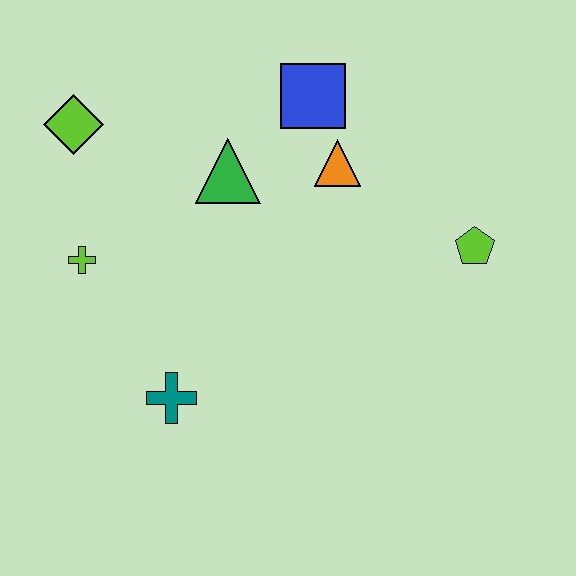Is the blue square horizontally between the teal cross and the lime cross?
No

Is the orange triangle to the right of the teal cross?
Yes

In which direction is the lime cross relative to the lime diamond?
The lime cross is below the lime diamond.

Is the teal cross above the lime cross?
No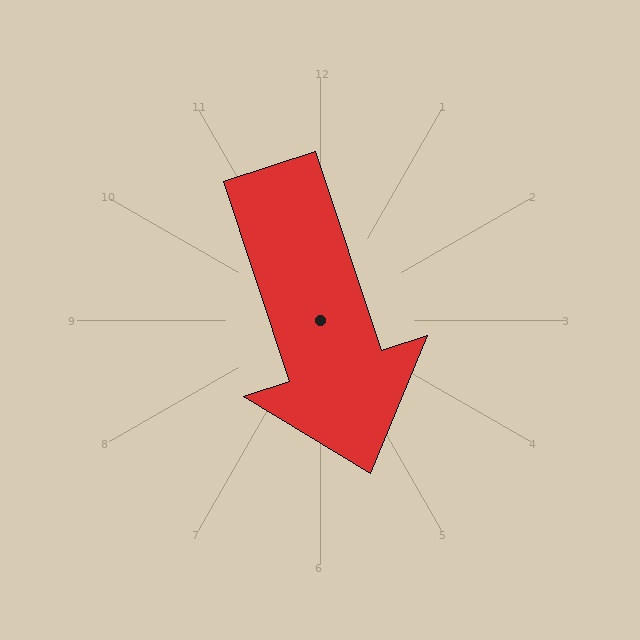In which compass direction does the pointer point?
South.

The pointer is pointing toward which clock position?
Roughly 5 o'clock.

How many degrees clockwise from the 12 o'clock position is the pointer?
Approximately 162 degrees.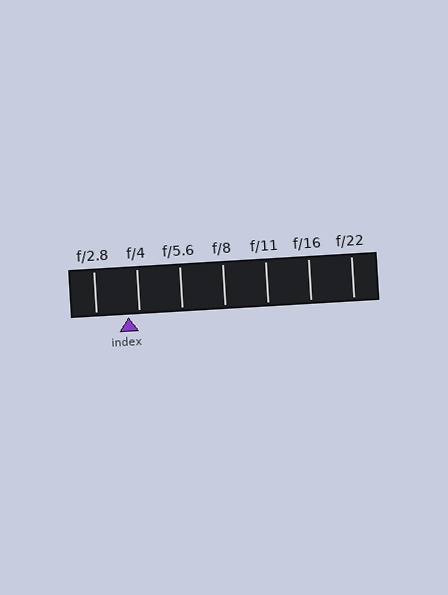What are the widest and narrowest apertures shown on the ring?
The widest aperture shown is f/2.8 and the narrowest is f/22.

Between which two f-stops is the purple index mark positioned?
The index mark is between f/2.8 and f/4.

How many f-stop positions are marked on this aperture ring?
There are 7 f-stop positions marked.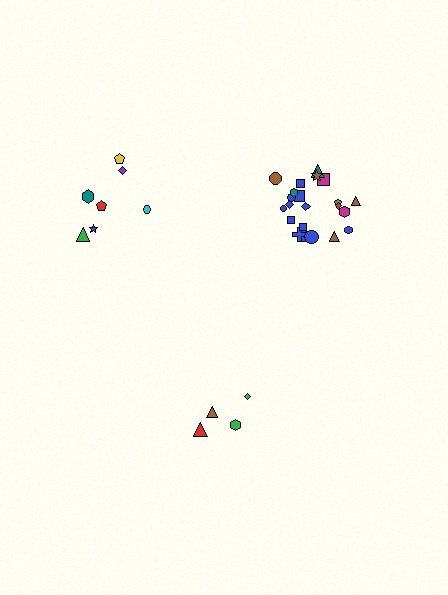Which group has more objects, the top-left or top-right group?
The top-right group.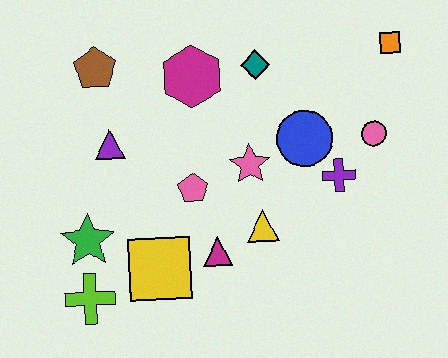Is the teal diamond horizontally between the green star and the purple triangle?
No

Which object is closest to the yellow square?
The magenta triangle is closest to the yellow square.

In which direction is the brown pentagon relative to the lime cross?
The brown pentagon is above the lime cross.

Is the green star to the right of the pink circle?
No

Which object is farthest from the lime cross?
The orange square is farthest from the lime cross.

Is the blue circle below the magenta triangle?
No